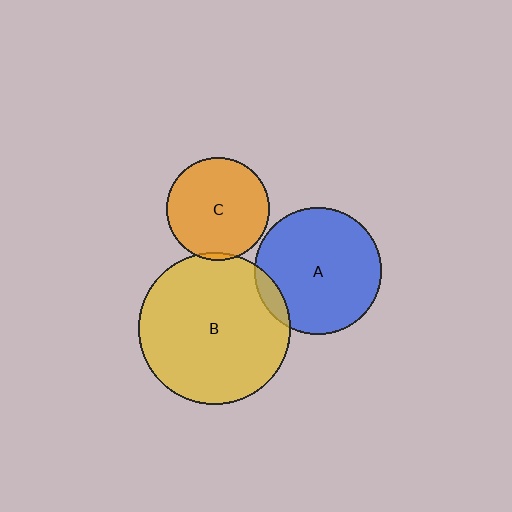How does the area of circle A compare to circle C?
Approximately 1.5 times.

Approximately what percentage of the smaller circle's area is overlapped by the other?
Approximately 10%.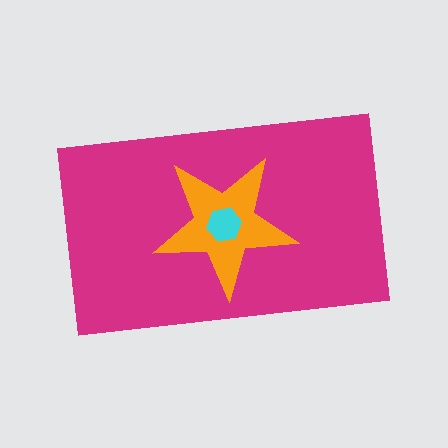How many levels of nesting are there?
3.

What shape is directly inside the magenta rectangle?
The orange star.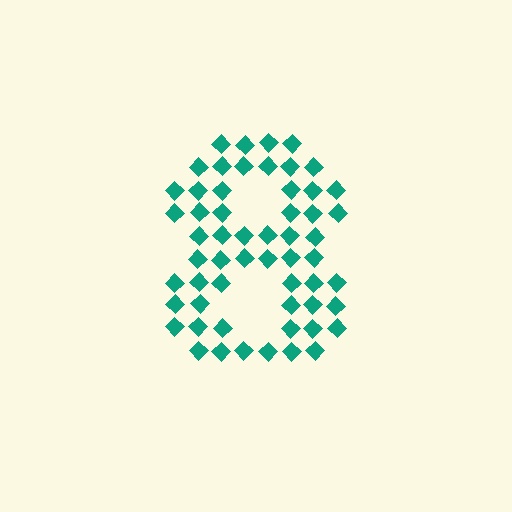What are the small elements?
The small elements are diamonds.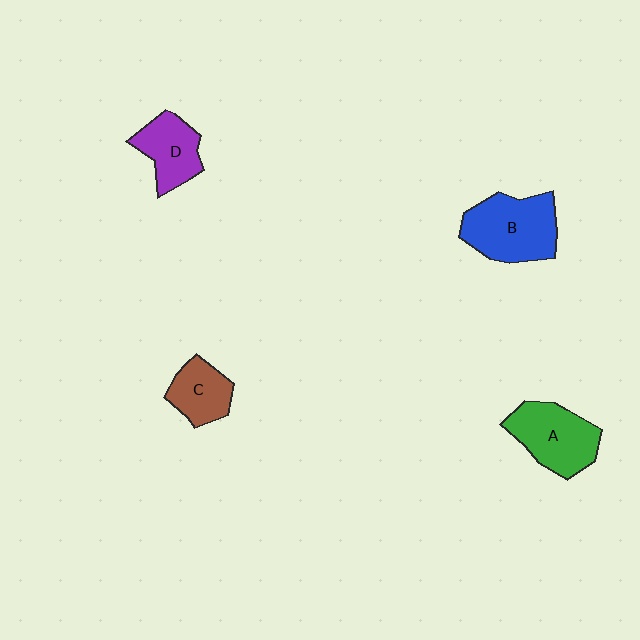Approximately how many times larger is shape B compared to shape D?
Approximately 1.5 times.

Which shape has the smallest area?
Shape C (brown).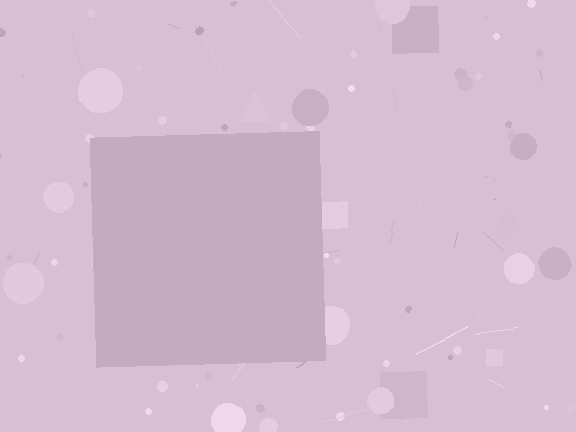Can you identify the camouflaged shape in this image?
The camouflaged shape is a square.